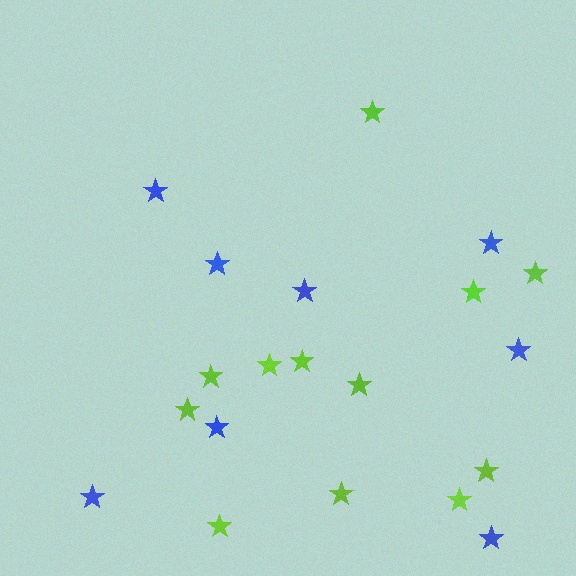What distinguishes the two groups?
There are 2 groups: one group of blue stars (8) and one group of lime stars (12).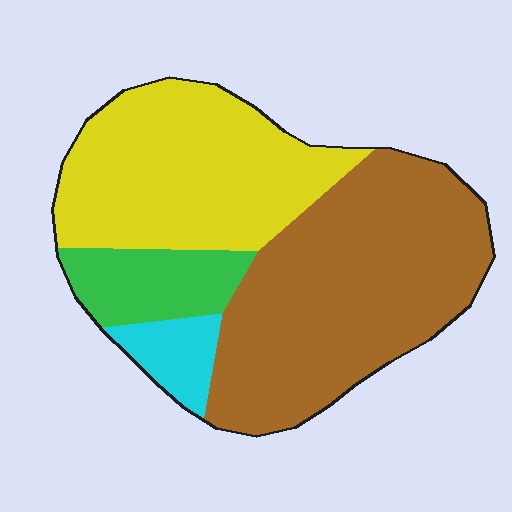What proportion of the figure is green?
Green takes up about one eighth (1/8) of the figure.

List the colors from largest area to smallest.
From largest to smallest: brown, yellow, green, cyan.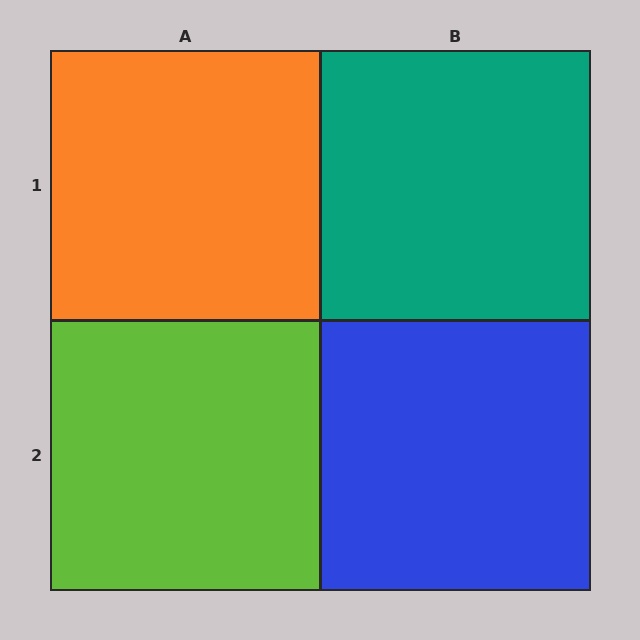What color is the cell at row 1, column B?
Teal.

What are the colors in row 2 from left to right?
Lime, blue.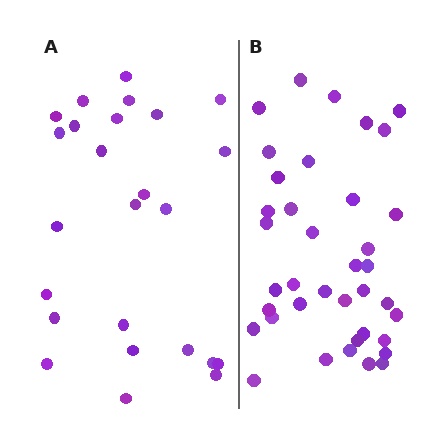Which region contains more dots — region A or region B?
Region B (the right region) has more dots.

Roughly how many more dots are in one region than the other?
Region B has approximately 15 more dots than region A.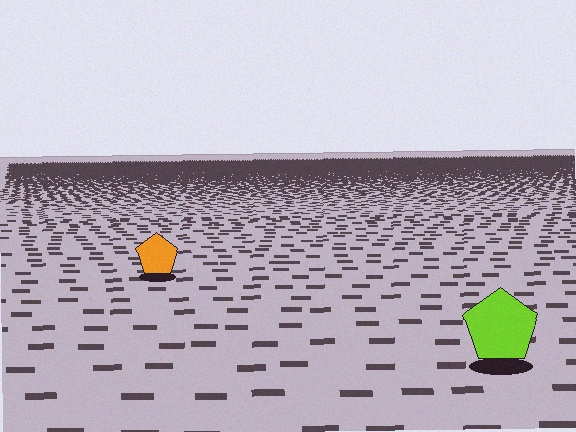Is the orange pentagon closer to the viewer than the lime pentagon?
No. The lime pentagon is closer — you can tell from the texture gradient: the ground texture is coarser near it.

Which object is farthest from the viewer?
The orange pentagon is farthest from the viewer. It appears smaller and the ground texture around it is denser.